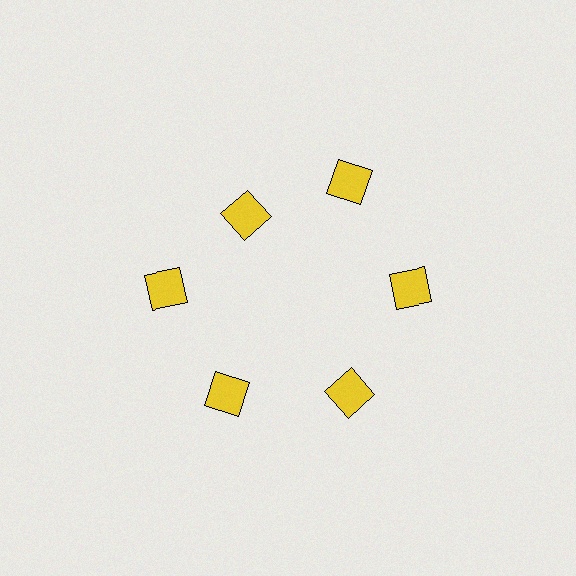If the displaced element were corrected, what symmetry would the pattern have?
It would have 6-fold rotational symmetry — the pattern would map onto itself every 60 degrees.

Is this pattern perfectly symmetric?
No. The 6 yellow squares are arranged in a ring, but one element near the 11 o'clock position is pulled inward toward the center, breaking the 6-fold rotational symmetry.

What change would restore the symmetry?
The symmetry would be restored by moving it outward, back onto the ring so that all 6 squares sit at equal angles and equal distance from the center.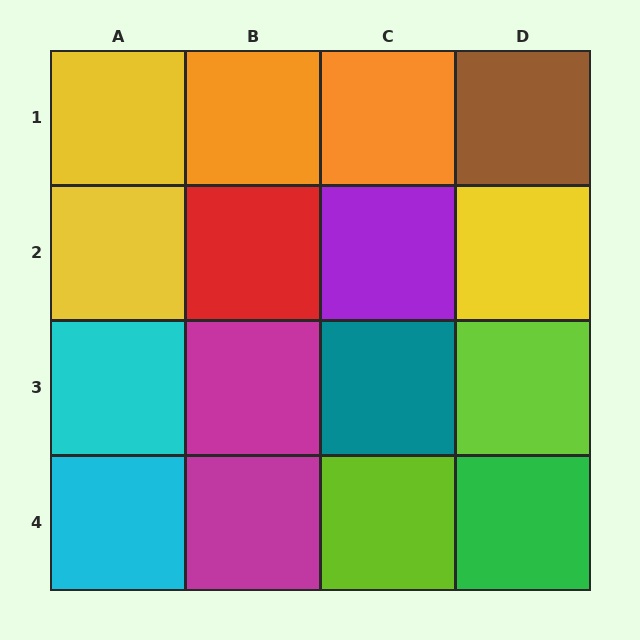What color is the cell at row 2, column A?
Yellow.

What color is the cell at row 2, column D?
Yellow.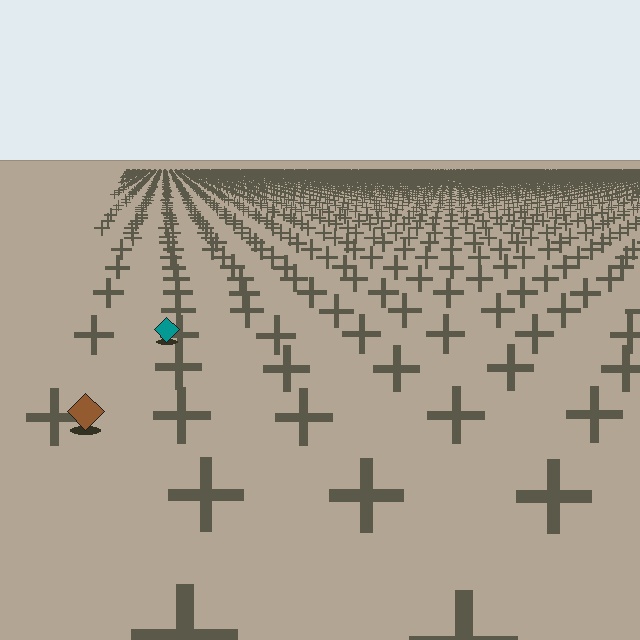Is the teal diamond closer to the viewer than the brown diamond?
No. The brown diamond is closer — you can tell from the texture gradient: the ground texture is coarser near it.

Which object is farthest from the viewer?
The teal diamond is farthest from the viewer. It appears smaller and the ground texture around it is denser.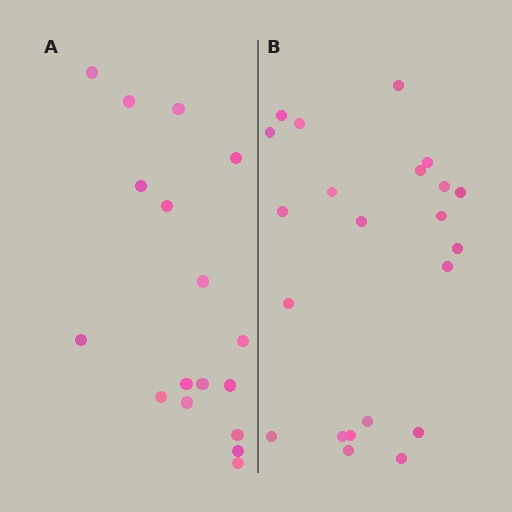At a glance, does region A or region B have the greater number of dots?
Region B (the right region) has more dots.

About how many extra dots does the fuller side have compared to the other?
Region B has about 5 more dots than region A.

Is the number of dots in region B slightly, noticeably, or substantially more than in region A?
Region B has noticeably more, but not dramatically so. The ratio is roughly 1.3 to 1.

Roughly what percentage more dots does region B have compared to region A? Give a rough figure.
About 30% more.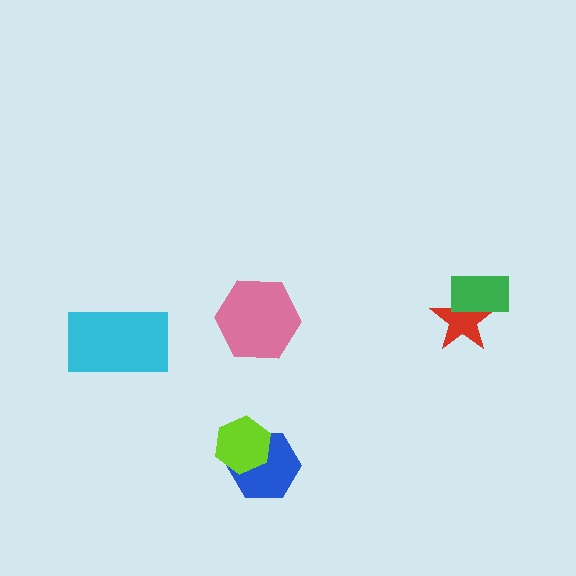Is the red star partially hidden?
Yes, it is partially covered by another shape.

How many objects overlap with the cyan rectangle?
0 objects overlap with the cyan rectangle.